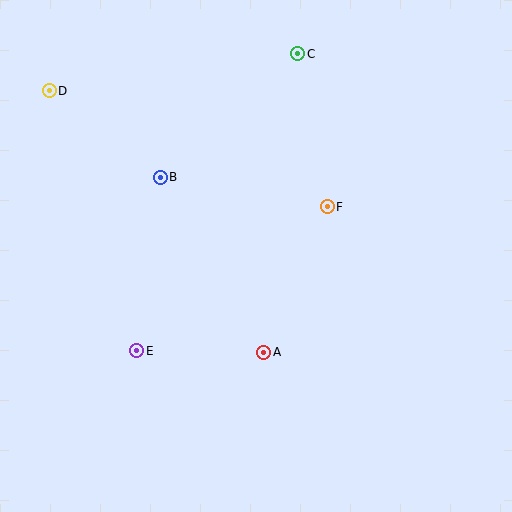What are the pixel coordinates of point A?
Point A is at (264, 352).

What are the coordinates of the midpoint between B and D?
The midpoint between B and D is at (105, 134).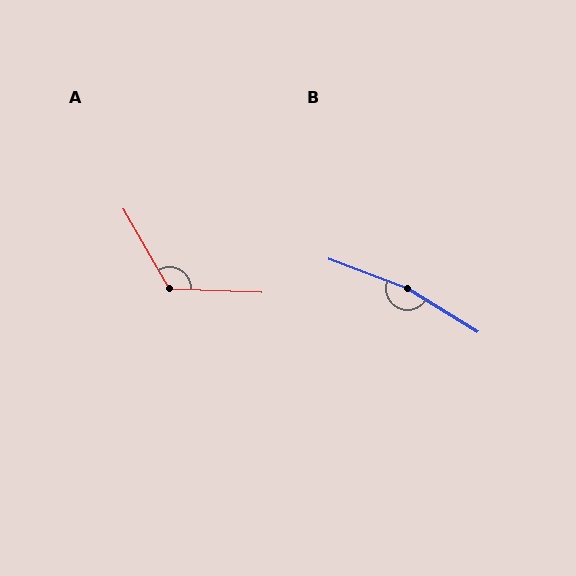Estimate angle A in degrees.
Approximately 122 degrees.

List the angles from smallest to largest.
A (122°), B (169°).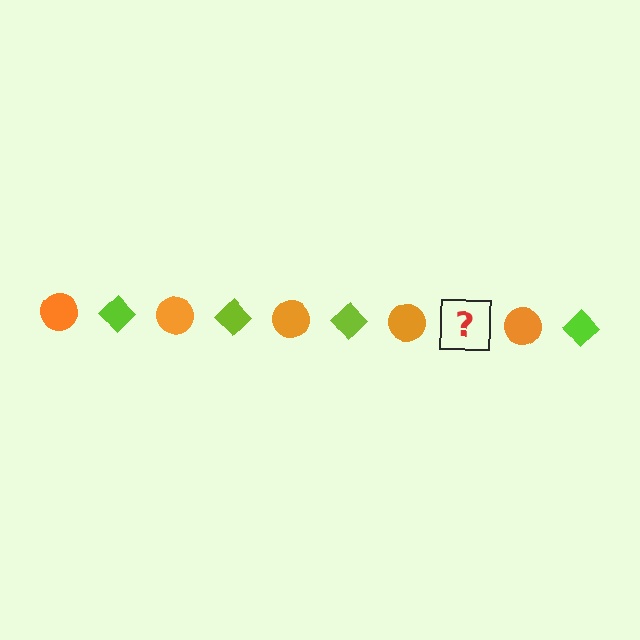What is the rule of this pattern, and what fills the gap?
The rule is that the pattern alternates between orange circle and lime diamond. The gap should be filled with a lime diamond.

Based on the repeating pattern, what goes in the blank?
The blank should be a lime diamond.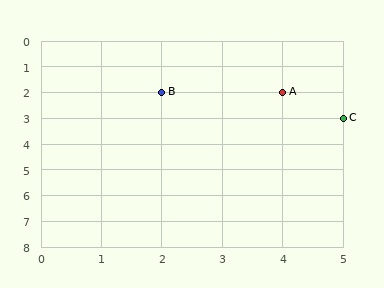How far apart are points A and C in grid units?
Points A and C are 1 column and 1 row apart (about 1.4 grid units diagonally).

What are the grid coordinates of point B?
Point B is at grid coordinates (2, 2).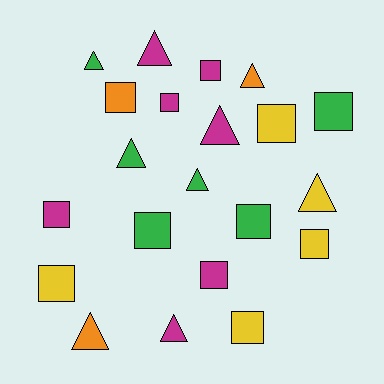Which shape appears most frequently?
Square, with 12 objects.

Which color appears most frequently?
Magenta, with 7 objects.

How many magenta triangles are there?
There are 3 magenta triangles.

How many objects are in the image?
There are 21 objects.